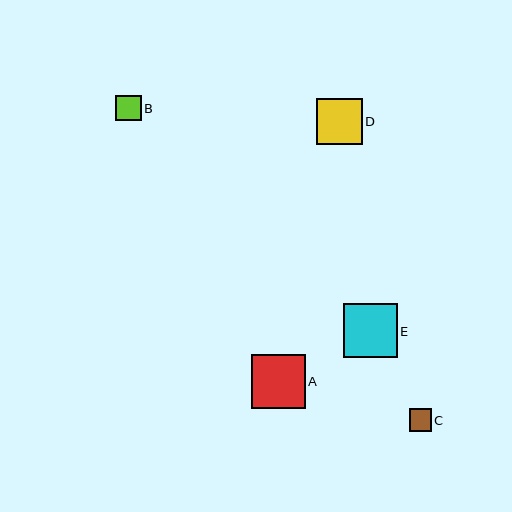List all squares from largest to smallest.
From largest to smallest: E, A, D, B, C.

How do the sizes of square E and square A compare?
Square E and square A are approximately the same size.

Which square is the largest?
Square E is the largest with a size of approximately 54 pixels.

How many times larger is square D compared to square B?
Square D is approximately 1.8 times the size of square B.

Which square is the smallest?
Square C is the smallest with a size of approximately 22 pixels.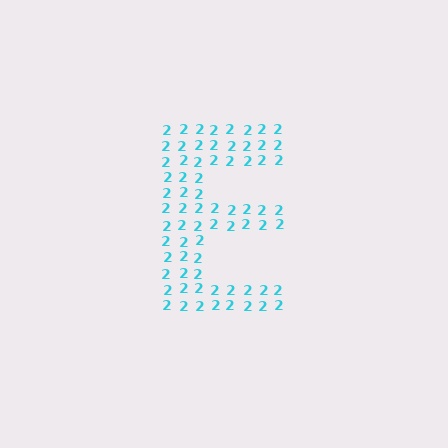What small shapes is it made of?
It is made of small digit 2's.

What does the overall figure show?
The overall figure shows the letter E.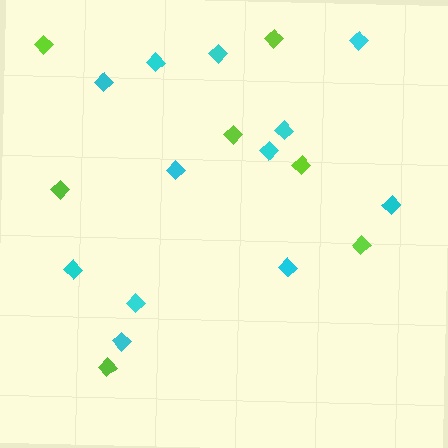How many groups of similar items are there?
There are 2 groups: one group of cyan diamonds (12) and one group of lime diamonds (7).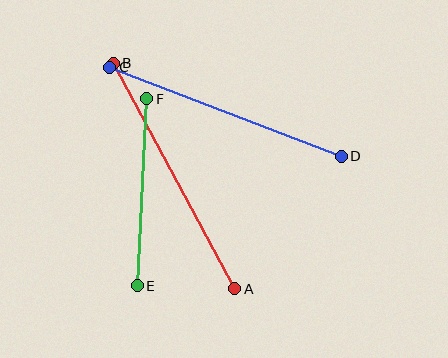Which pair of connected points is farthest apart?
Points A and B are farthest apart.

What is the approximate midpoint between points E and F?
The midpoint is at approximately (142, 192) pixels.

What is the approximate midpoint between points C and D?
The midpoint is at approximately (226, 112) pixels.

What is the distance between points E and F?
The distance is approximately 188 pixels.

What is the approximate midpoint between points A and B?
The midpoint is at approximately (174, 176) pixels.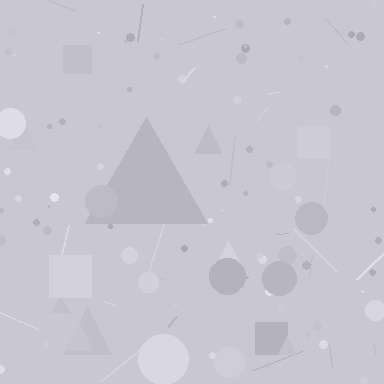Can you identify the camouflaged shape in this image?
The camouflaged shape is a triangle.